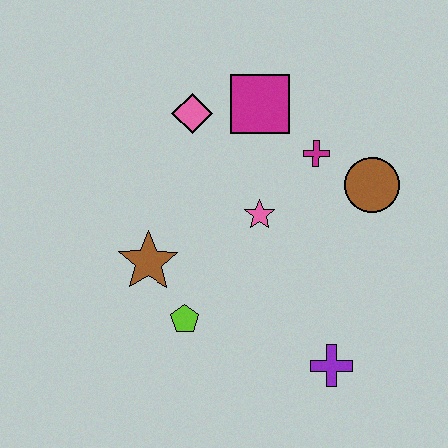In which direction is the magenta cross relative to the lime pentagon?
The magenta cross is above the lime pentagon.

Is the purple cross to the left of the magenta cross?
No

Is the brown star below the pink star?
Yes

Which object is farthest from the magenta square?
The purple cross is farthest from the magenta square.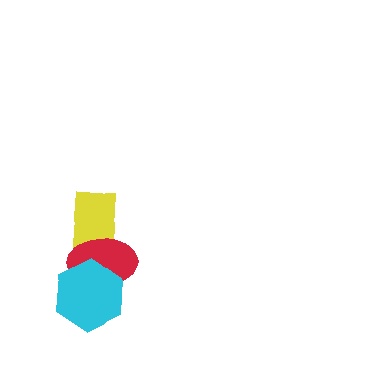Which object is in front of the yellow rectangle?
The red ellipse is in front of the yellow rectangle.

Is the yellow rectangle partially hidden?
Yes, it is partially covered by another shape.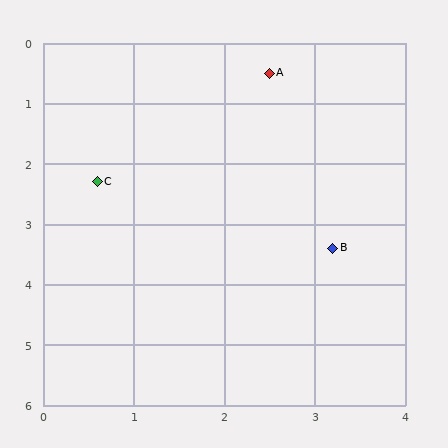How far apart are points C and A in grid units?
Points C and A are about 2.6 grid units apart.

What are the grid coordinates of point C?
Point C is at approximately (0.6, 2.3).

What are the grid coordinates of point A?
Point A is at approximately (2.5, 0.5).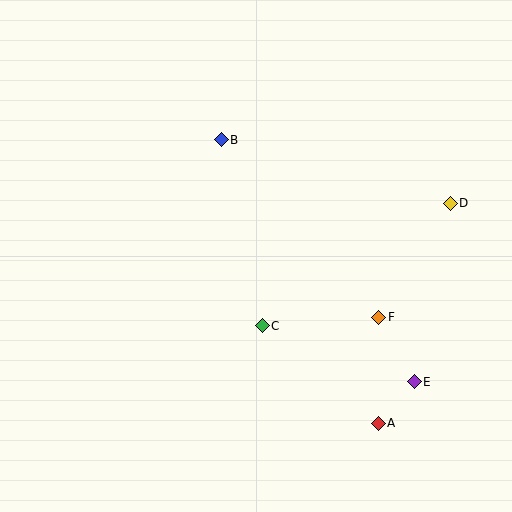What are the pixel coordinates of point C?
Point C is at (262, 326).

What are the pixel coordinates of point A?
Point A is at (378, 423).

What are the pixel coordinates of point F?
Point F is at (379, 317).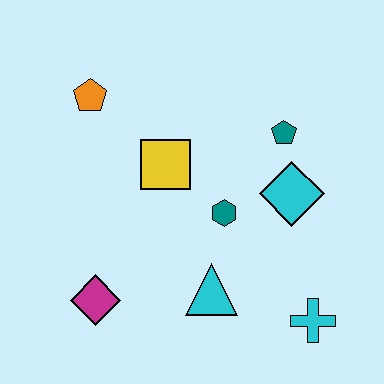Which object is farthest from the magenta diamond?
The teal pentagon is farthest from the magenta diamond.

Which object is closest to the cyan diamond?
The teal pentagon is closest to the cyan diamond.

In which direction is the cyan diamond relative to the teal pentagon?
The cyan diamond is below the teal pentagon.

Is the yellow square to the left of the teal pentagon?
Yes